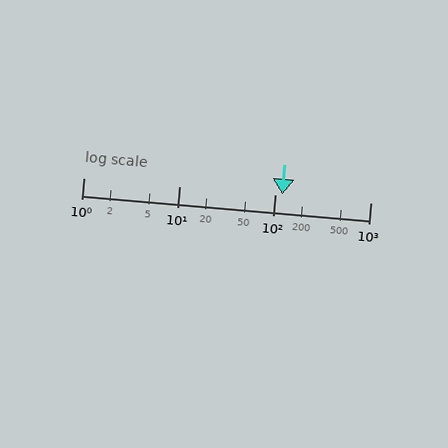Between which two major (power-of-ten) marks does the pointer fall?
The pointer is between 100 and 1000.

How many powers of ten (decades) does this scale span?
The scale spans 3 decades, from 1 to 1000.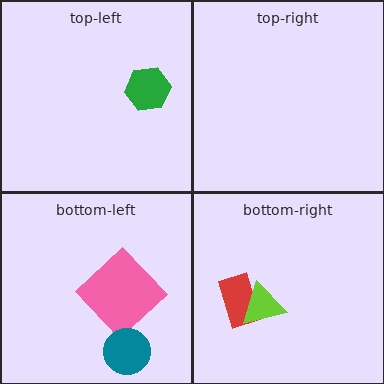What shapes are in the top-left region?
The green hexagon.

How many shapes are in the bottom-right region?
2.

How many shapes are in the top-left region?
1.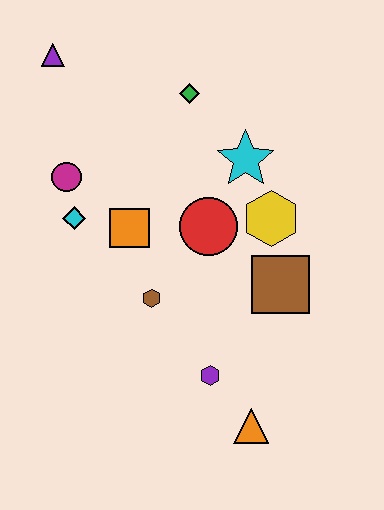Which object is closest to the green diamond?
The cyan star is closest to the green diamond.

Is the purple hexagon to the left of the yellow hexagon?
Yes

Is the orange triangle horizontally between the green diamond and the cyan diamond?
No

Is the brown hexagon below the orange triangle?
No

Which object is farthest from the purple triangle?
The orange triangle is farthest from the purple triangle.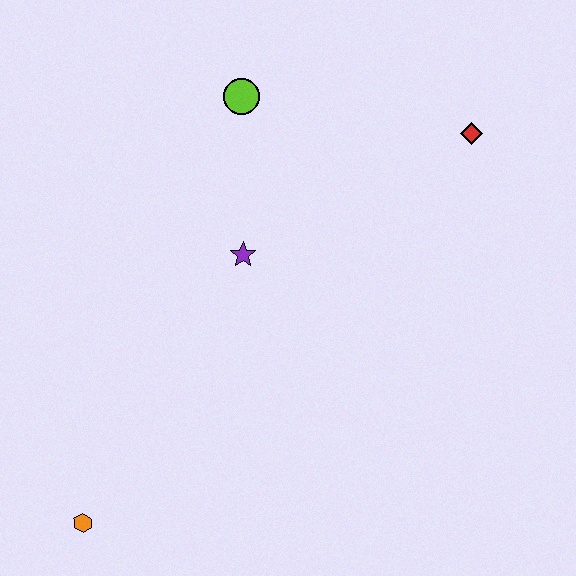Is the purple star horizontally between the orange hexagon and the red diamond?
Yes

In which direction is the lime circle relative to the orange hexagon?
The lime circle is above the orange hexagon.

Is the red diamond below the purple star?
No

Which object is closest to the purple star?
The lime circle is closest to the purple star.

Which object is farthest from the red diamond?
The orange hexagon is farthest from the red diamond.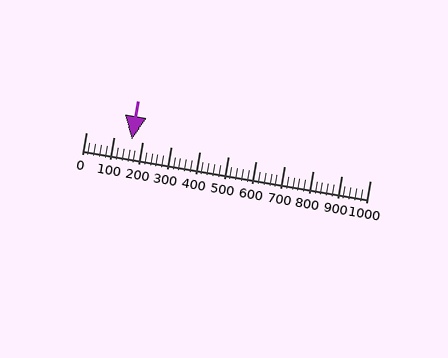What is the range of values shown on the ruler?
The ruler shows values from 0 to 1000.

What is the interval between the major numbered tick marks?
The major tick marks are spaced 100 units apart.